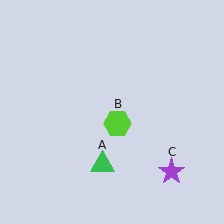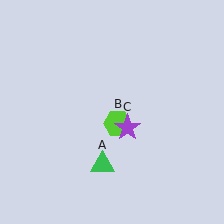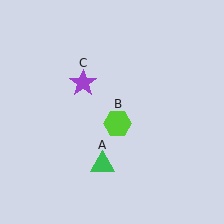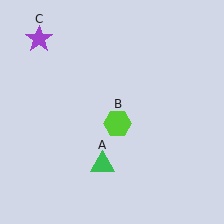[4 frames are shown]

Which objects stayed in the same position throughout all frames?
Green triangle (object A) and lime hexagon (object B) remained stationary.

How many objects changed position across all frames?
1 object changed position: purple star (object C).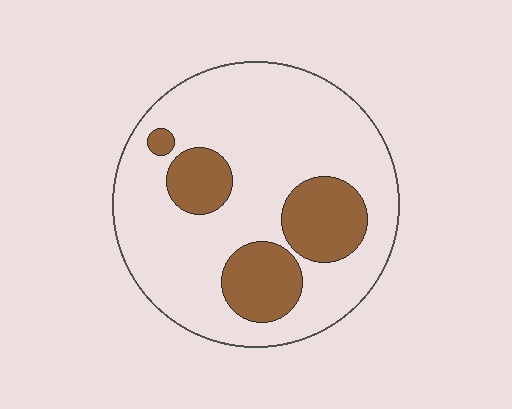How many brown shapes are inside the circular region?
4.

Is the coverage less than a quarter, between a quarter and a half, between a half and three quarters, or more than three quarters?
Less than a quarter.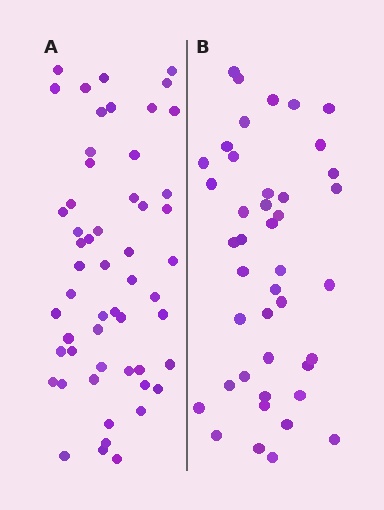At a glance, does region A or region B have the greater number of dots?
Region A (the left region) has more dots.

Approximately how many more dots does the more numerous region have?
Region A has roughly 12 or so more dots than region B.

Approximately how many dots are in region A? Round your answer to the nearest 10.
About 50 dots. (The exact count is 54, which rounds to 50.)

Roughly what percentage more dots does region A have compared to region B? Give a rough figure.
About 30% more.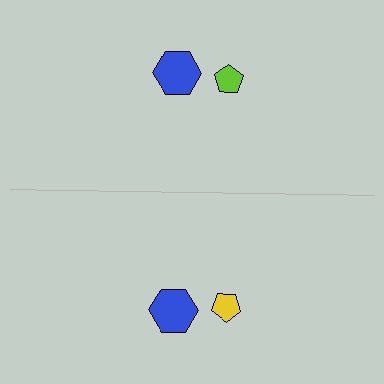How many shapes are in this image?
There are 4 shapes in this image.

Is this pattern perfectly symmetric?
No, the pattern is not perfectly symmetric. The yellow pentagon on the bottom side breaks the symmetry — its mirror counterpart is lime.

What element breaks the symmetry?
The yellow pentagon on the bottom side breaks the symmetry — its mirror counterpart is lime.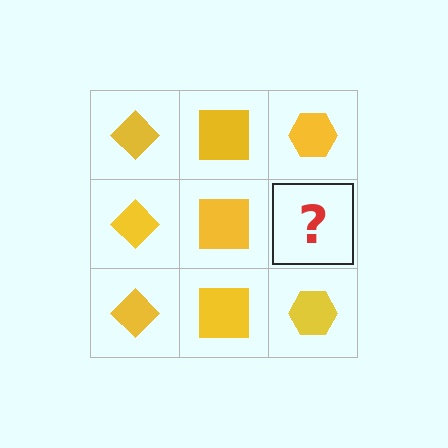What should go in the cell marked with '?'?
The missing cell should contain a yellow hexagon.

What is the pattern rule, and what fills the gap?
The rule is that each column has a consistent shape. The gap should be filled with a yellow hexagon.